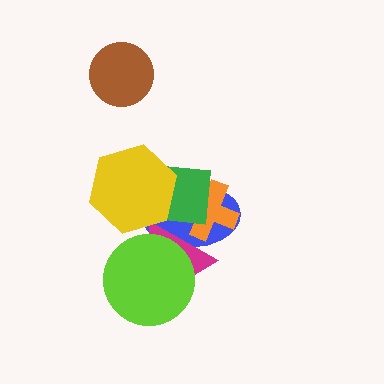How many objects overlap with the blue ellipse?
5 objects overlap with the blue ellipse.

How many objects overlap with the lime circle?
2 objects overlap with the lime circle.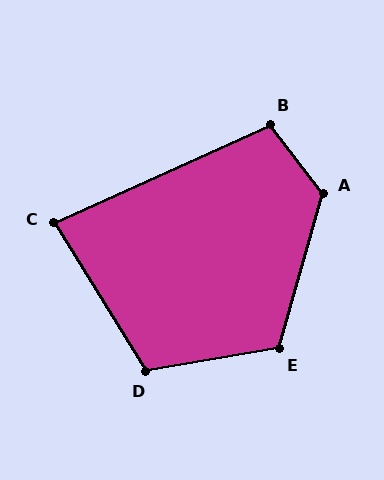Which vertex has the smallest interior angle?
C, at approximately 83 degrees.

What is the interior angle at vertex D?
Approximately 112 degrees (obtuse).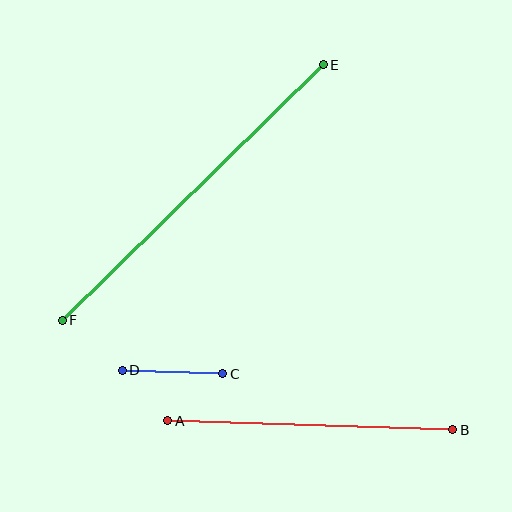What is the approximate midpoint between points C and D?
The midpoint is at approximately (173, 372) pixels.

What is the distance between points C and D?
The distance is approximately 100 pixels.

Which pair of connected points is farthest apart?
Points E and F are farthest apart.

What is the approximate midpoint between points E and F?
The midpoint is at approximately (193, 193) pixels.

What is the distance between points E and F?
The distance is approximately 365 pixels.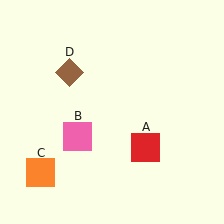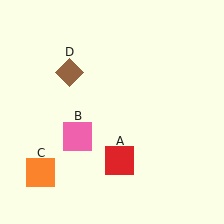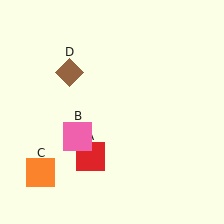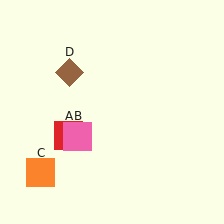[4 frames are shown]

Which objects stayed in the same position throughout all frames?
Pink square (object B) and orange square (object C) and brown diamond (object D) remained stationary.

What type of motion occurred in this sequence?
The red square (object A) rotated clockwise around the center of the scene.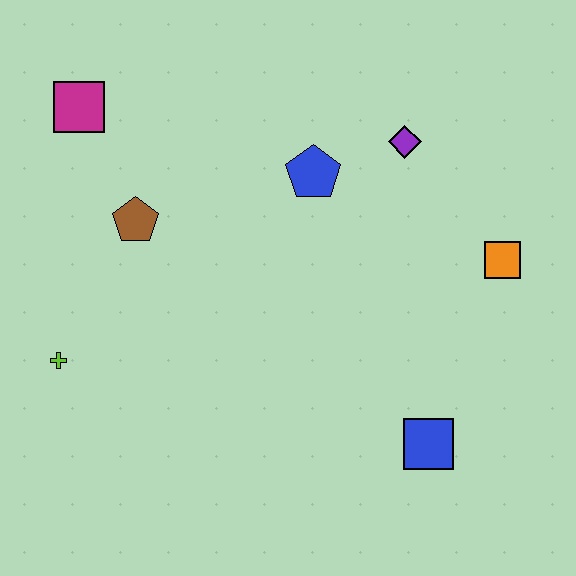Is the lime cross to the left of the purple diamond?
Yes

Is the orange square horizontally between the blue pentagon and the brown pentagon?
No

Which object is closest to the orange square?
The purple diamond is closest to the orange square.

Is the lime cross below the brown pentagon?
Yes